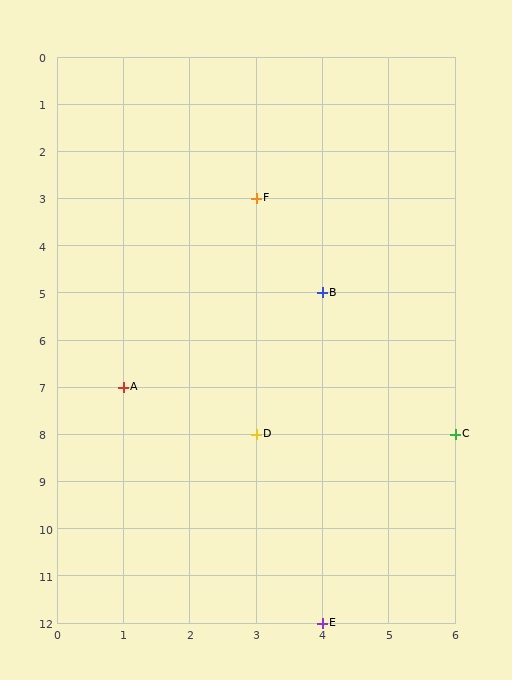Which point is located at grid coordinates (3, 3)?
Point F is at (3, 3).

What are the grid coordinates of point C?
Point C is at grid coordinates (6, 8).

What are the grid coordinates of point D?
Point D is at grid coordinates (3, 8).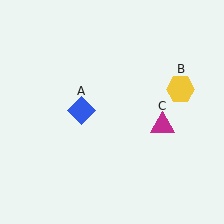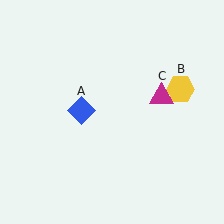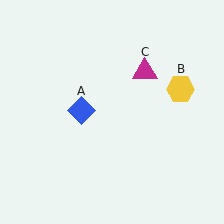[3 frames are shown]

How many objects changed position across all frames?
1 object changed position: magenta triangle (object C).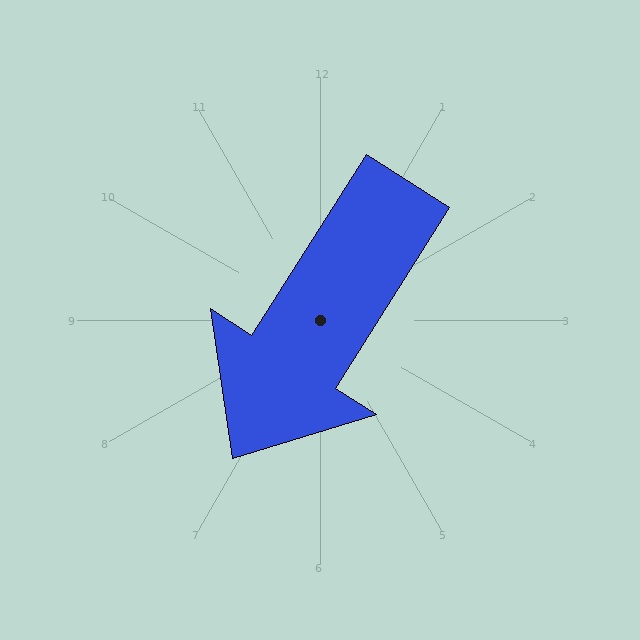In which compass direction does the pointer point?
Southwest.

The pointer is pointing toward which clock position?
Roughly 7 o'clock.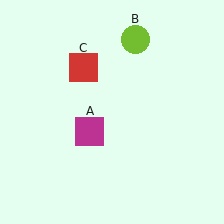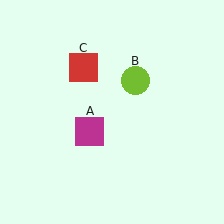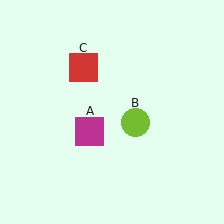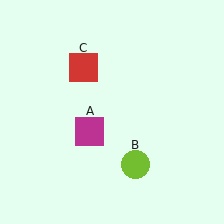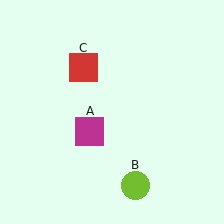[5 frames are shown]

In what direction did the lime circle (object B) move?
The lime circle (object B) moved down.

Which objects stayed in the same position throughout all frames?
Magenta square (object A) and red square (object C) remained stationary.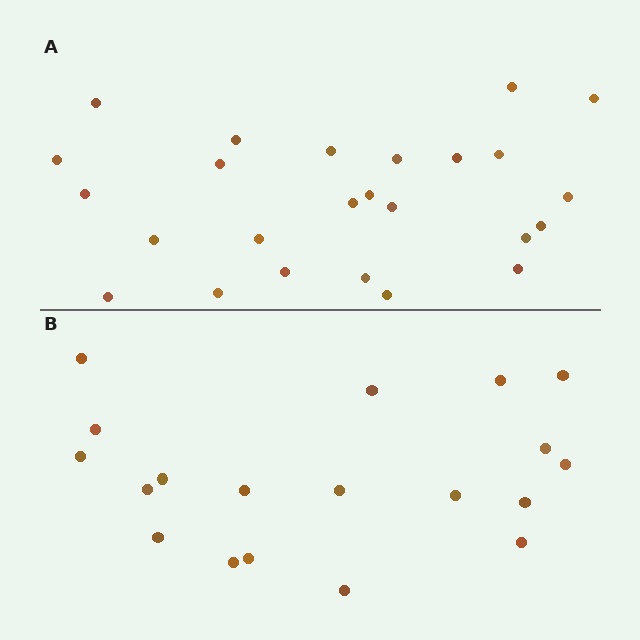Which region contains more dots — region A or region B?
Region A (the top region) has more dots.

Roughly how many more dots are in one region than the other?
Region A has about 6 more dots than region B.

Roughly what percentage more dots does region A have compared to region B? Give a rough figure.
About 30% more.